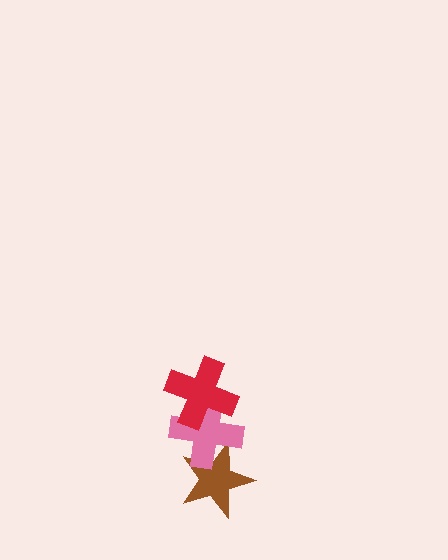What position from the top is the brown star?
The brown star is 3rd from the top.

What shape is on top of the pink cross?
The red cross is on top of the pink cross.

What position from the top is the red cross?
The red cross is 1st from the top.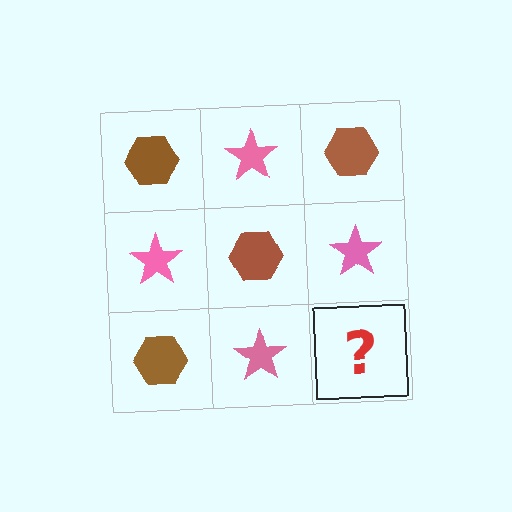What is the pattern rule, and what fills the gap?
The rule is that it alternates brown hexagon and pink star in a checkerboard pattern. The gap should be filled with a brown hexagon.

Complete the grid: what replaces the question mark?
The question mark should be replaced with a brown hexagon.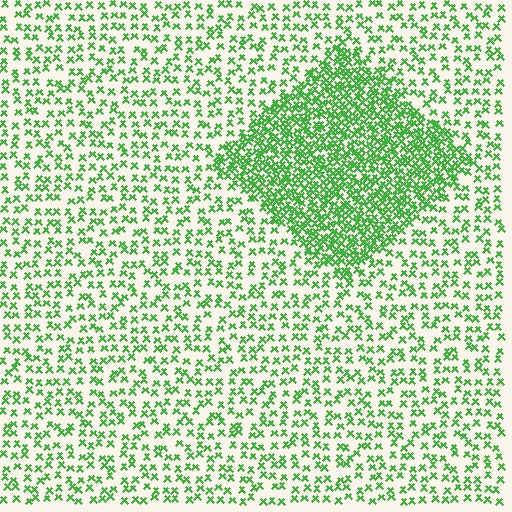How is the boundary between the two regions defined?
The boundary is defined by a change in element density (approximately 2.6x ratio). All elements are the same color, size, and shape.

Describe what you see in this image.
The image contains small green elements arranged at two different densities. A diamond-shaped region is visible where the elements are more densely packed than the surrounding area.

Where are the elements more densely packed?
The elements are more densely packed inside the diamond boundary.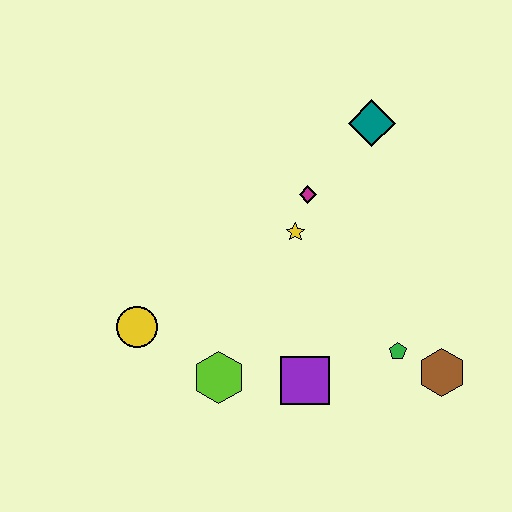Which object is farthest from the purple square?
The teal diamond is farthest from the purple square.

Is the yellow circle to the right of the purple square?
No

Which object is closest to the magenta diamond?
The yellow star is closest to the magenta diamond.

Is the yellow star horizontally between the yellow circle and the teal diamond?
Yes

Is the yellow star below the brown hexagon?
No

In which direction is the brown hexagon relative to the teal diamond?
The brown hexagon is below the teal diamond.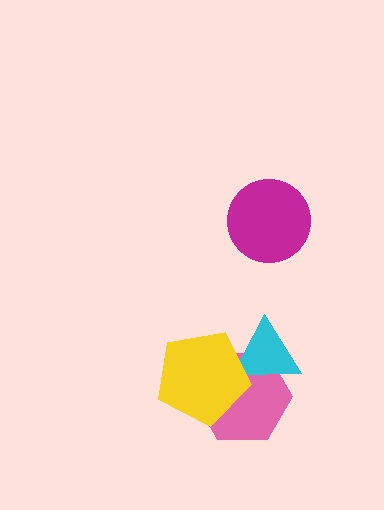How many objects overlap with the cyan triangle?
2 objects overlap with the cyan triangle.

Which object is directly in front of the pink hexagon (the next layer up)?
The cyan triangle is directly in front of the pink hexagon.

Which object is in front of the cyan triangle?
The yellow pentagon is in front of the cyan triangle.